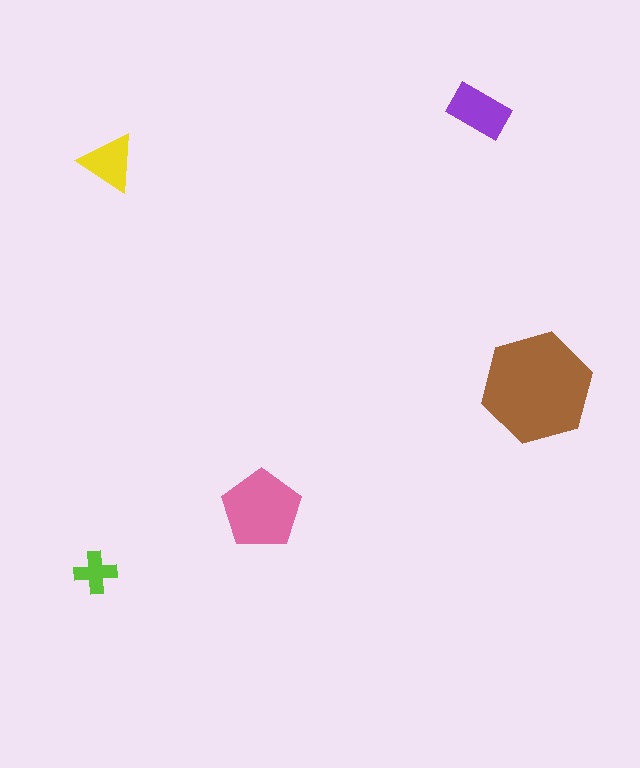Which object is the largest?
The brown hexagon.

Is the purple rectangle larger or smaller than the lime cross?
Larger.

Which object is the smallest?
The lime cross.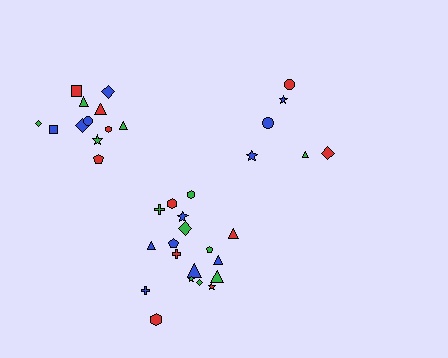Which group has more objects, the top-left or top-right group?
The top-left group.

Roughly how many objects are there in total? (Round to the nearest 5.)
Roughly 35 objects in total.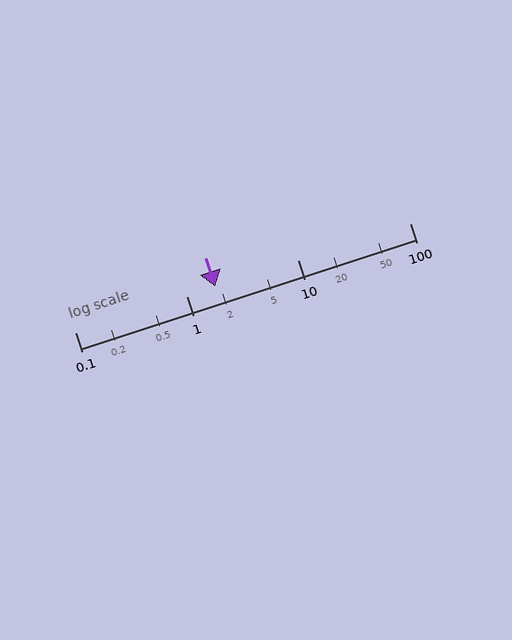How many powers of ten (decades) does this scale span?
The scale spans 3 decades, from 0.1 to 100.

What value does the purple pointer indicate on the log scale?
The pointer indicates approximately 1.8.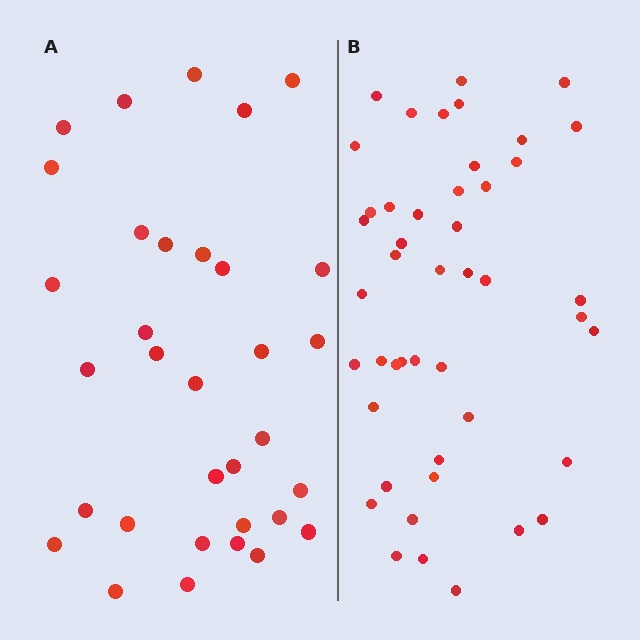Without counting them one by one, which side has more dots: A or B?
Region B (the right region) has more dots.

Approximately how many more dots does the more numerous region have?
Region B has approximately 15 more dots than region A.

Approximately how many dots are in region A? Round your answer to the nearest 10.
About 30 dots. (The exact count is 33, which rounds to 30.)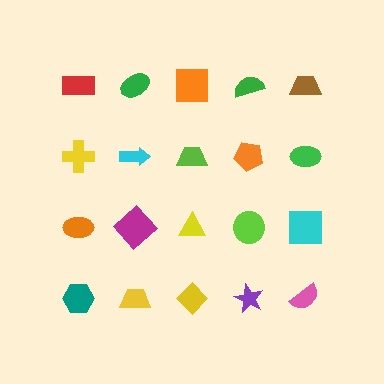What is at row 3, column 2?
A magenta diamond.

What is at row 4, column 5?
A pink semicircle.